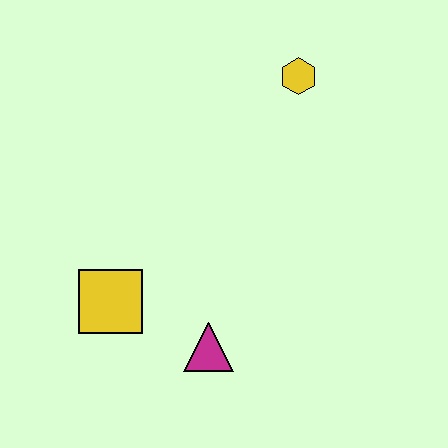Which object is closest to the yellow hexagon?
The magenta triangle is closest to the yellow hexagon.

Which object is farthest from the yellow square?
The yellow hexagon is farthest from the yellow square.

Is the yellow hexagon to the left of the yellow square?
No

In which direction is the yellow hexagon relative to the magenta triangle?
The yellow hexagon is above the magenta triangle.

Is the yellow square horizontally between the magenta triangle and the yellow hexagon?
No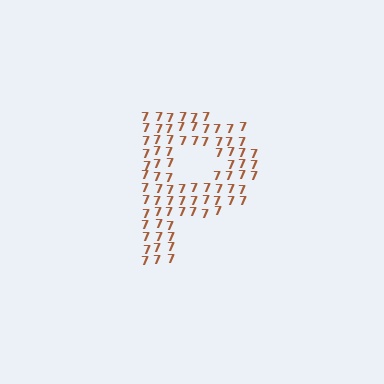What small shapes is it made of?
It is made of small digit 7's.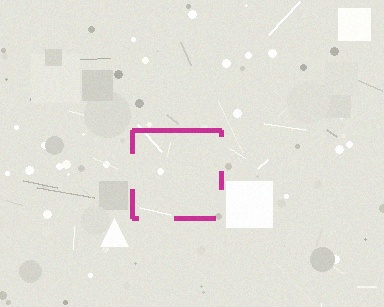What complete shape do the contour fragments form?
The contour fragments form a square.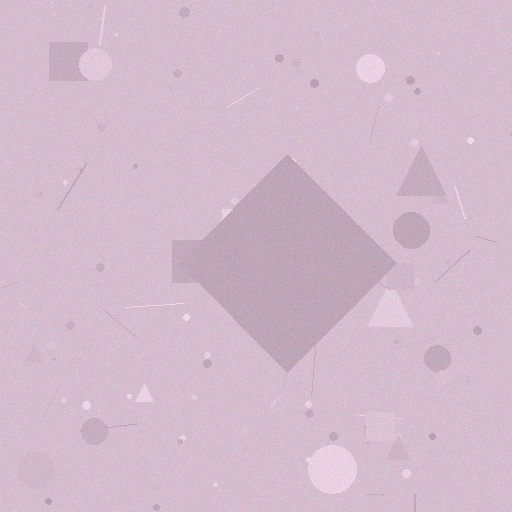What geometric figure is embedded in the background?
A diamond is embedded in the background.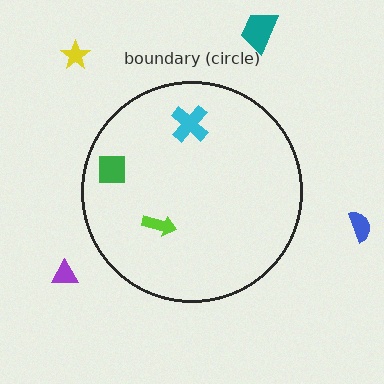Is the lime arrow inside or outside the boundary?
Inside.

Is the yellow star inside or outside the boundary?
Outside.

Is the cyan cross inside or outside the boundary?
Inside.